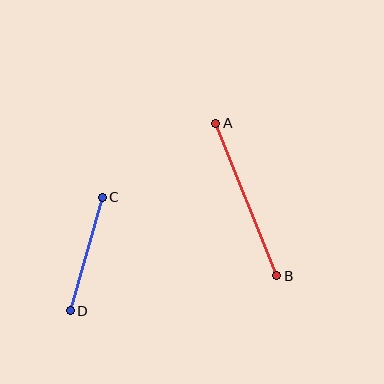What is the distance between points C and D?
The distance is approximately 118 pixels.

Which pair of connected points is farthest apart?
Points A and B are farthest apart.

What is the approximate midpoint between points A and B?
The midpoint is at approximately (246, 200) pixels.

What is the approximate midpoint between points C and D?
The midpoint is at approximately (86, 254) pixels.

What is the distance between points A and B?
The distance is approximately 164 pixels.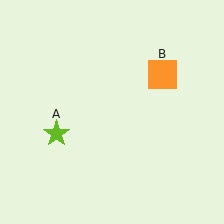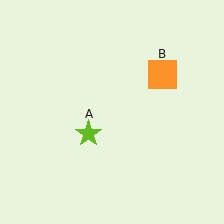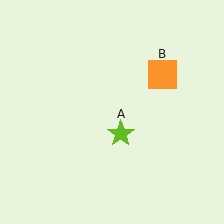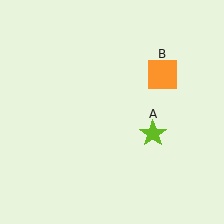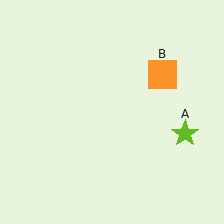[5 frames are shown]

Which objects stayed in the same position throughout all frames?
Orange square (object B) remained stationary.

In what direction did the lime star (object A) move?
The lime star (object A) moved right.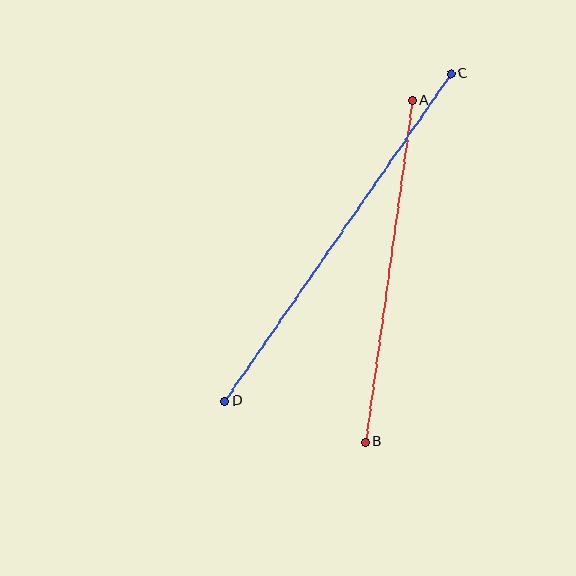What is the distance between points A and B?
The distance is approximately 345 pixels.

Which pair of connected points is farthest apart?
Points C and D are farthest apart.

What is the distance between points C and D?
The distance is approximately 398 pixels.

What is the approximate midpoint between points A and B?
The midpoint is at approximately (389, 271) pixels.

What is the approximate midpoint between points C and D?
The midpoint is at approximately (338, 237) pixels.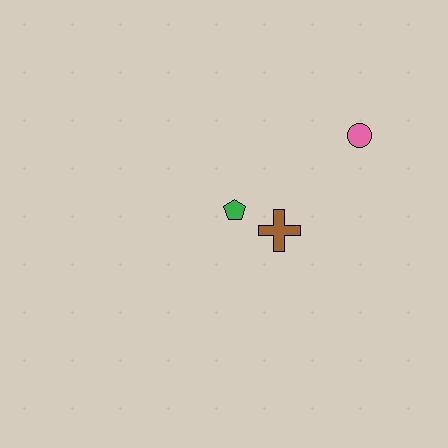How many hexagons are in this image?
There are no hexagons.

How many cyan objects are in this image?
There are no cyan objects.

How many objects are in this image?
There are 3 objects.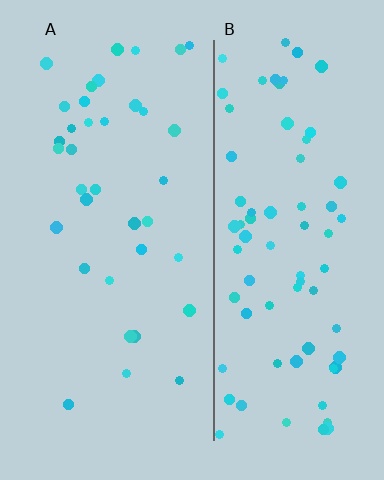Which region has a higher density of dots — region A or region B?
B (the right).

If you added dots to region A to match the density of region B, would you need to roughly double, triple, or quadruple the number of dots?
Approximately double.